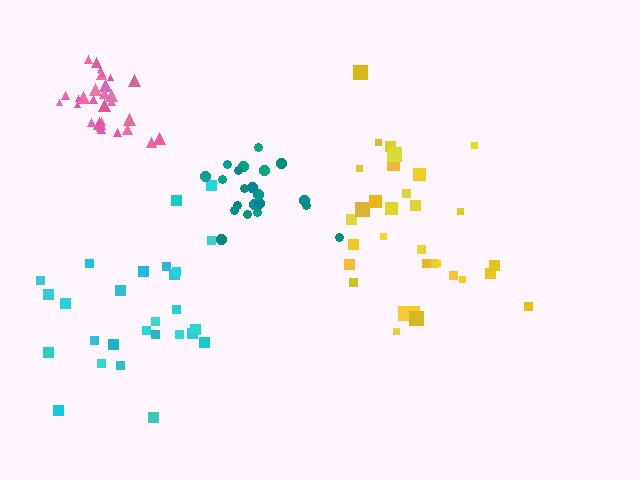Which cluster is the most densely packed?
Pink.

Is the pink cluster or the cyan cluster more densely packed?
Pink.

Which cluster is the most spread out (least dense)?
Yellow.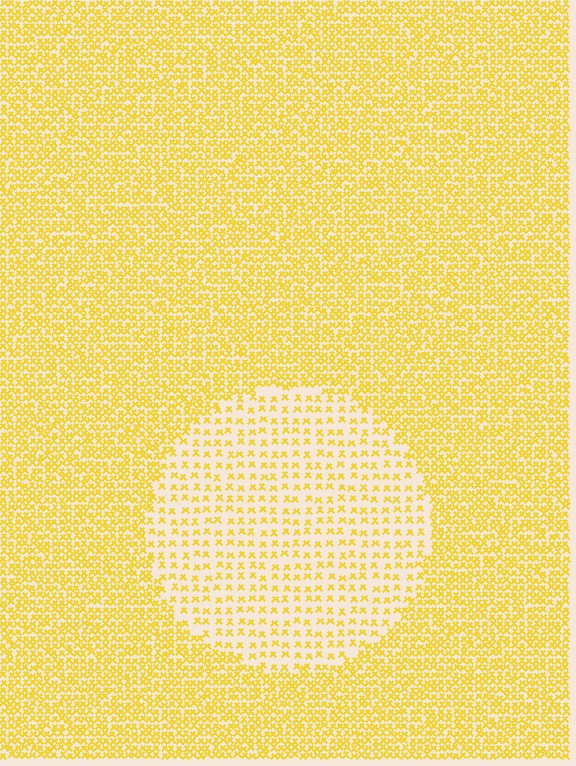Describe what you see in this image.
The image contains small yellow elements arranged at two different densities. A circle-shaped region is visible where the elements are less densely packed than the surrounding area.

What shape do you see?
I see a circle.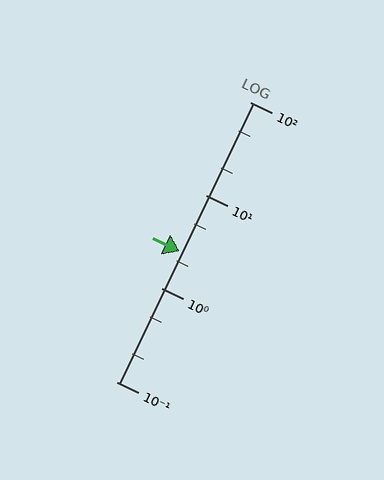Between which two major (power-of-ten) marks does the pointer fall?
The pointer is between 1 and 10.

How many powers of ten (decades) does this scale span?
The scale spans 3 decades, from 0.1 to 100.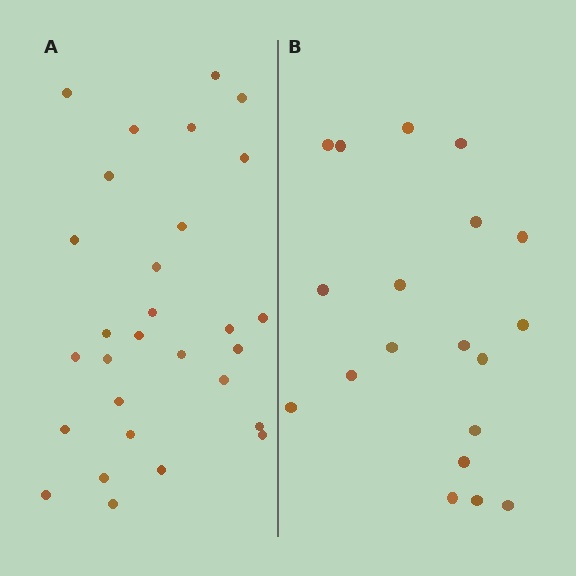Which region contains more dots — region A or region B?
Region A (the left region) has more dots.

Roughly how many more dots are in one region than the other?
Region A has roughly 10 or so more dots than region B.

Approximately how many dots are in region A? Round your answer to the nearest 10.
About 30 dots. (The exact count is 29, which rounds to 30.)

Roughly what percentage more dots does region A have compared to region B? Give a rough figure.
About 55% more.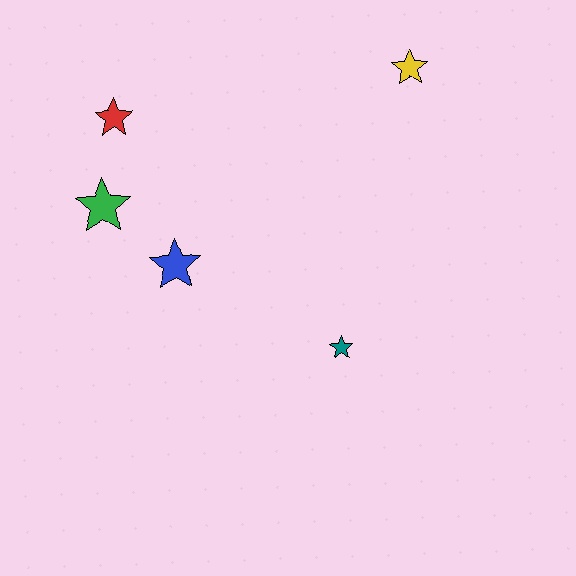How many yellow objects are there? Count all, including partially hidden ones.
There is 1 yellow object.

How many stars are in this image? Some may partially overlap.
There are 5 stars.